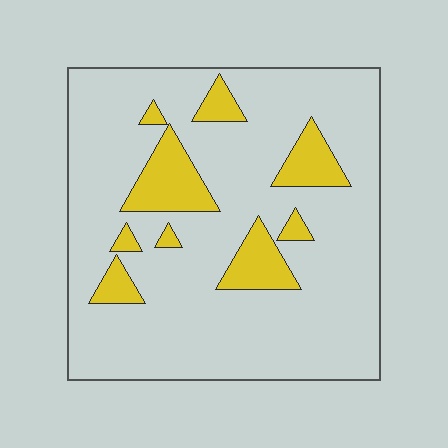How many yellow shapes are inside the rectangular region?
9.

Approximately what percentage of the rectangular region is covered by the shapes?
Approximately 15%.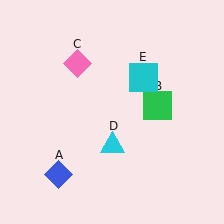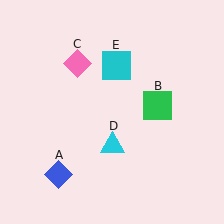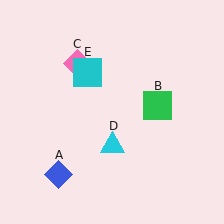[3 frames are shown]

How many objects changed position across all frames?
1 object changed position: cyan square (object E).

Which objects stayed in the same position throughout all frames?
Blue diamond (object A) and green square (object B) and pink diamond (object C) and cyan triangle (object D) remained stationary.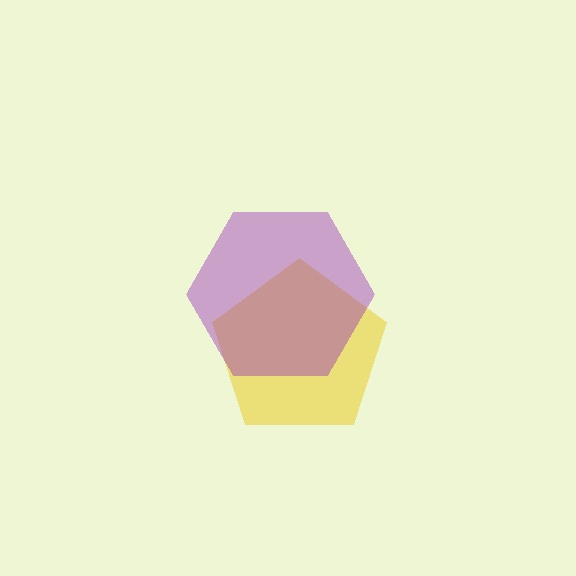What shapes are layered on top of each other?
The layered shapes are: a yellow pentagon, a purple hexagon.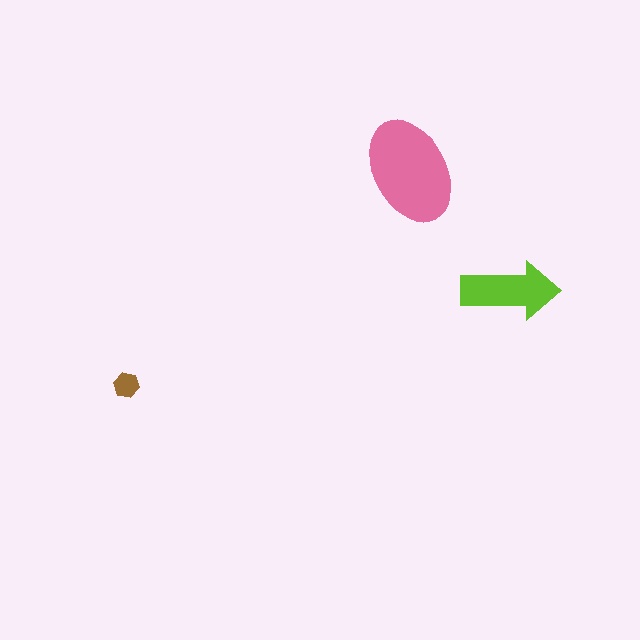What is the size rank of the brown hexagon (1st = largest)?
3rd.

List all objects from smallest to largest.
The brown hexagon, the lime arrow, the pink ellipse.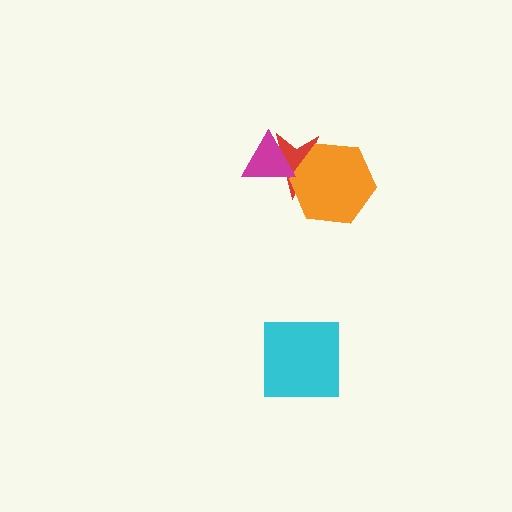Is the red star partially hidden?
Yes, it is partially covered by another shape.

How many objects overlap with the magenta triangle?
1 object overlaps with the magenta triangle.